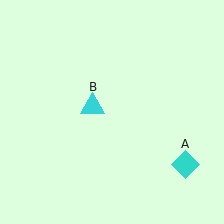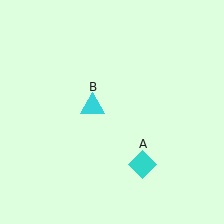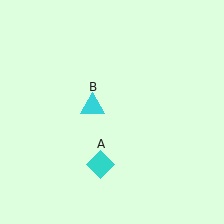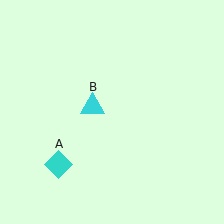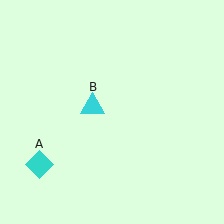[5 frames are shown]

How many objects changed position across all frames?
1 object changed position: cyan diamond (object A).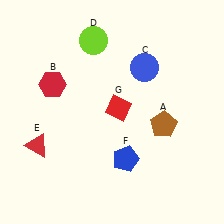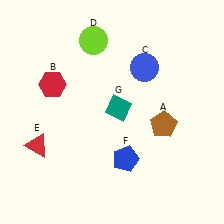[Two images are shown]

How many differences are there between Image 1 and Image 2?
There is 1 difference between the two images.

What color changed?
The diamond (G) changed from red in Image 1 to teal in Image 2.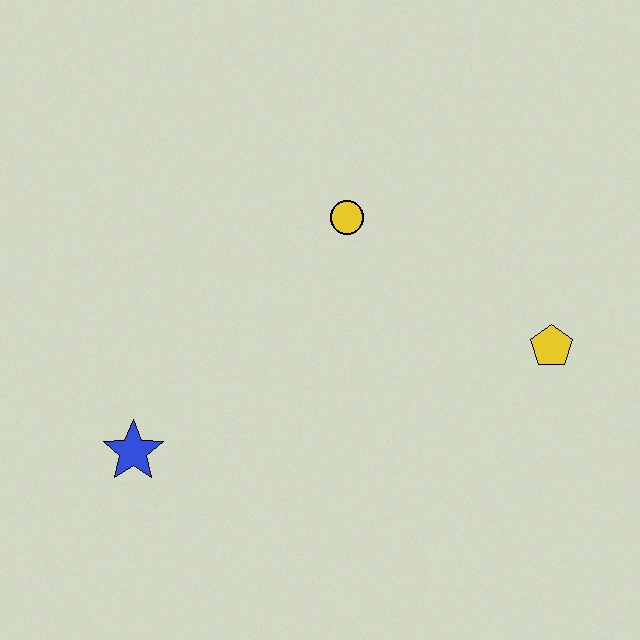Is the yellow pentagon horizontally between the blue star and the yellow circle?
No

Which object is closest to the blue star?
The yellow circle is closest to the blue star.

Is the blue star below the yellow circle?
Yes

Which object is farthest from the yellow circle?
The blue star is farthest from the yellow circle.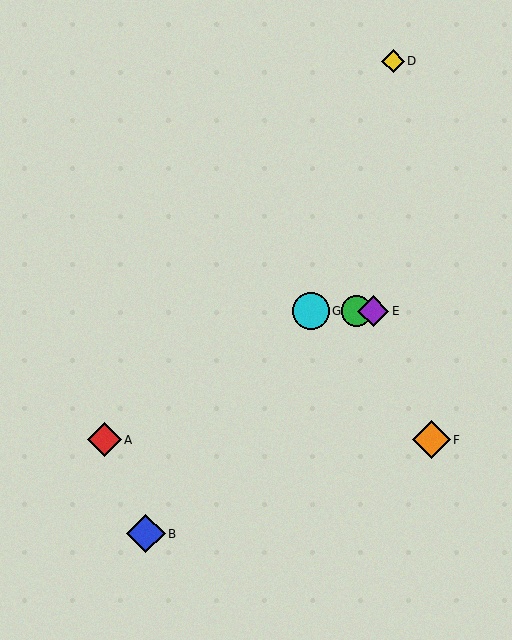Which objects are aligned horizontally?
Objects C, E, G are aligned horizontally.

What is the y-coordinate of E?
Object E is at y≈311.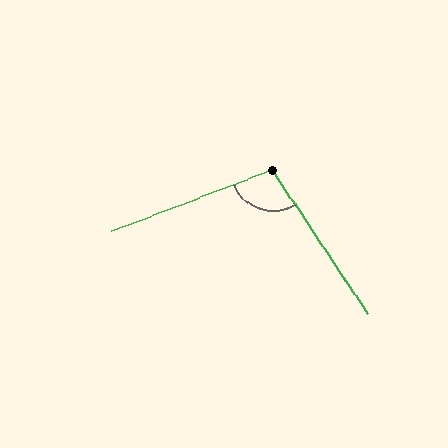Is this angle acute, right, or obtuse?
It is obtuse.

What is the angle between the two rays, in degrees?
Approximately 103 degrees.